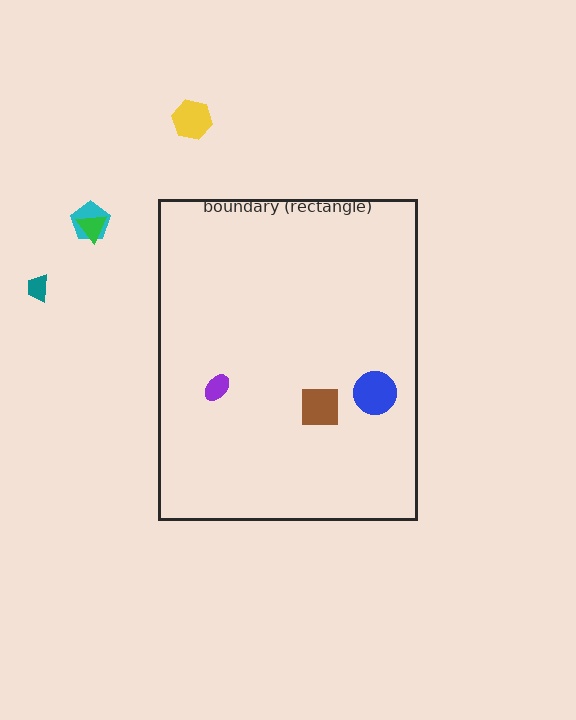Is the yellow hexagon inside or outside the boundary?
Outside.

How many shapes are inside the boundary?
3 inside, 4 outside.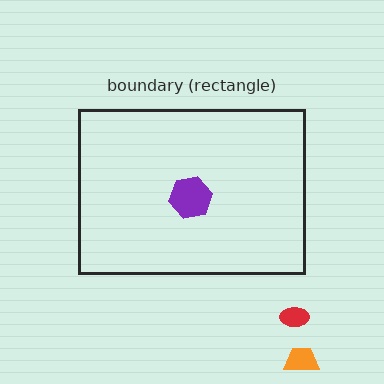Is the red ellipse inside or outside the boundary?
Outside.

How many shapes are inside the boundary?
1 inside, 2 outside.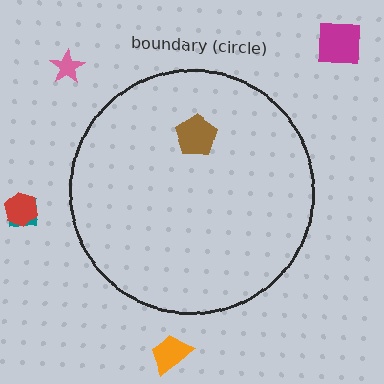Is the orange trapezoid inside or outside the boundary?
Outside.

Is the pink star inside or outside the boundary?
Outside.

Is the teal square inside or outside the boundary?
Outside.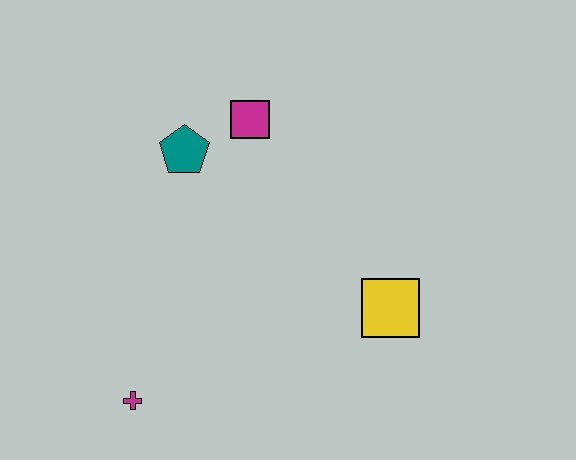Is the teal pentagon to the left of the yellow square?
Yes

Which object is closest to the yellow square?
The magenta square is closest to the yellow square.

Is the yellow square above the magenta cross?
Yes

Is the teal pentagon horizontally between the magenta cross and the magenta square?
Yes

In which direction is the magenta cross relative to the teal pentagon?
The magenta cross is below the teal pentagon.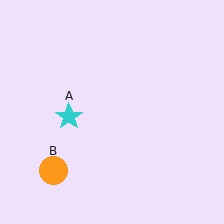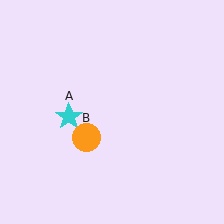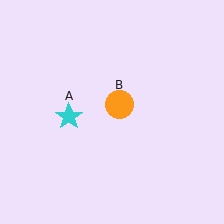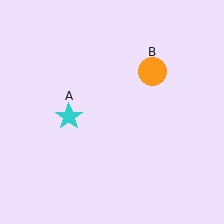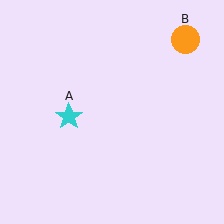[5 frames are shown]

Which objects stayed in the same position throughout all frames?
Cyan star (object A) remained stationary.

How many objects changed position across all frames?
1 object changed position: orange circle (object B).